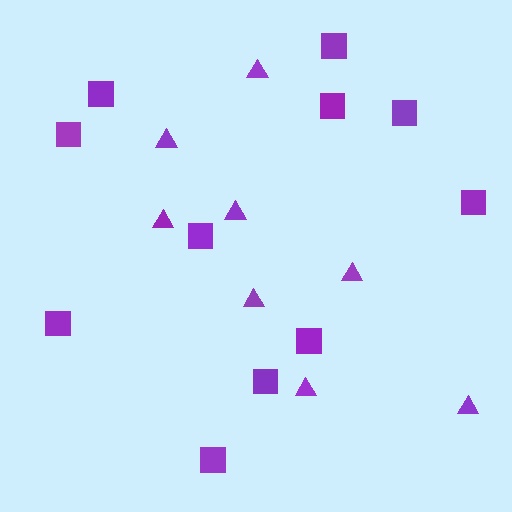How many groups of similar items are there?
There are 2 groups: one group of triangles (8) and one group of squares (11).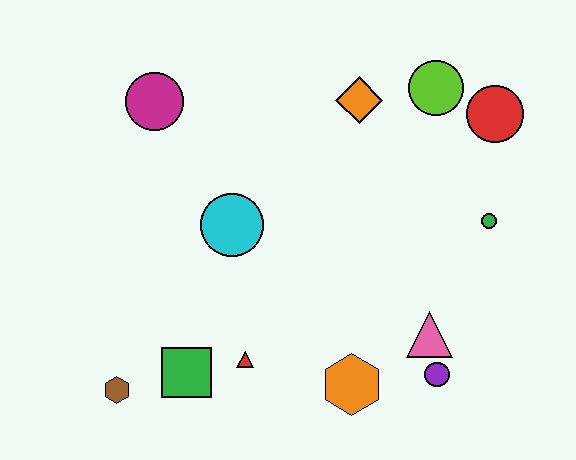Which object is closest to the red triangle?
The green square is closest to the red triangle.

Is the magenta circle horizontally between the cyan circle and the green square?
No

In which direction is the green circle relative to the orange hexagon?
The green circle is above the orange hexagon.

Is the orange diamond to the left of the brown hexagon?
No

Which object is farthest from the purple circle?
The magenta circle is farthest from the purple circle.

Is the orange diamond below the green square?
No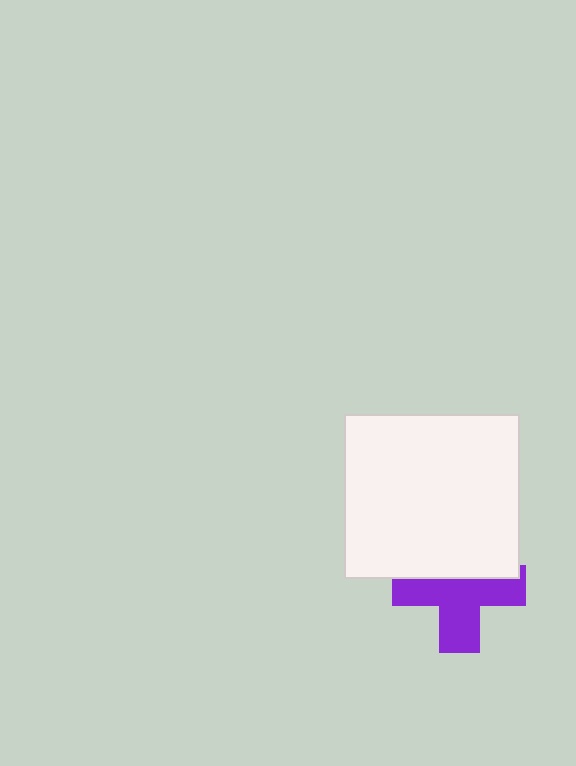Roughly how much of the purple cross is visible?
About half of it is visible (roughly 60%).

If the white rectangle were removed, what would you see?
You would see the complete purple cross.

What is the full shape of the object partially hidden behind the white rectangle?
The partially hidden object is a purple cross.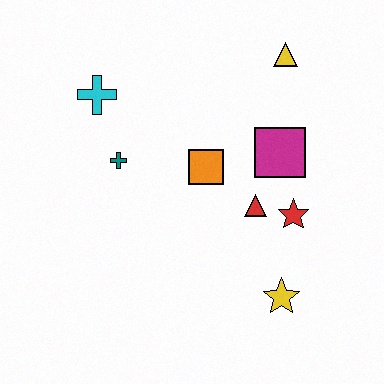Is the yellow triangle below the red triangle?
No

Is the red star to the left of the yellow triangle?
No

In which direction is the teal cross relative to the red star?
The teal cross is to the left of the red star.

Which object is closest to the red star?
The red triangle is closest to the red star.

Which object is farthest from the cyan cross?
The yellow star is farthest from the cyan cross.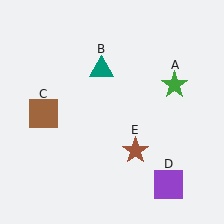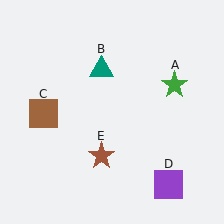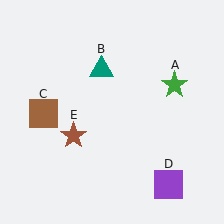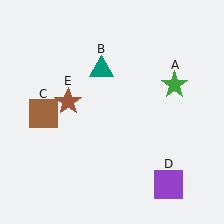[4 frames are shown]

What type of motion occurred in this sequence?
The brown star (object E) rotated clockwise around the center of the scene.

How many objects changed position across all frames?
1 object changed position: brown star (object E).